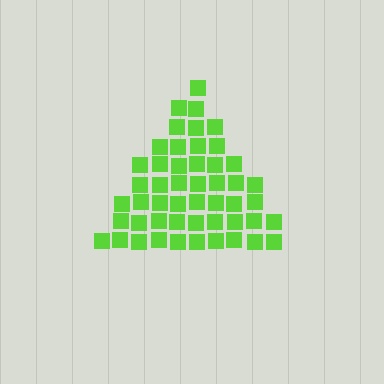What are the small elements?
The small elements are squares.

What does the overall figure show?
The overall figure shows a triangle.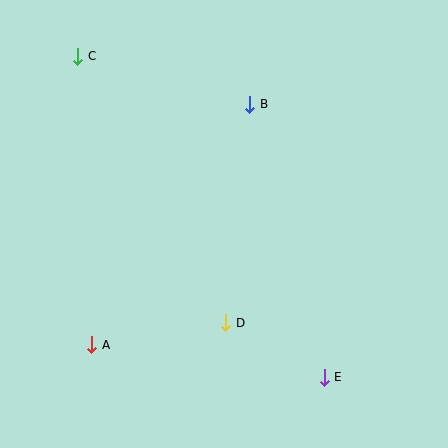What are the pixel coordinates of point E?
Point E is at (324, 377).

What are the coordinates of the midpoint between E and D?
The midpoint between E and D is at (275, 350).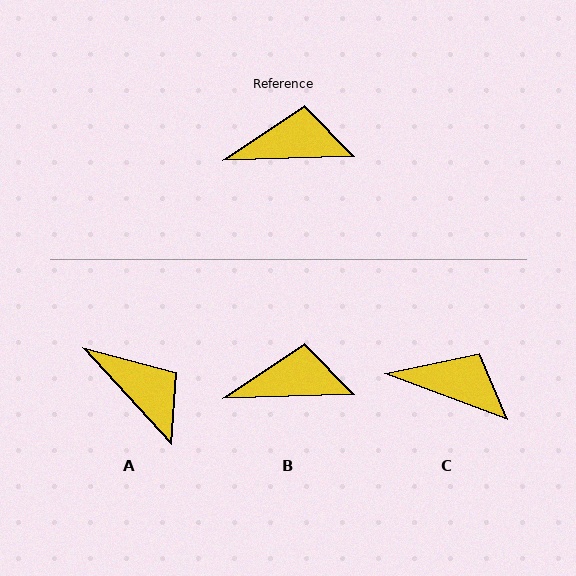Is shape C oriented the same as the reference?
No, it is off by about 22 degrees.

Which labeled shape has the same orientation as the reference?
B.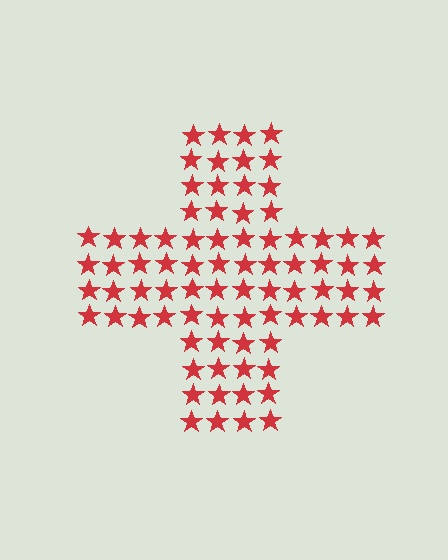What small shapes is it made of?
It is made of small stars.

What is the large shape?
The large shape is a cross.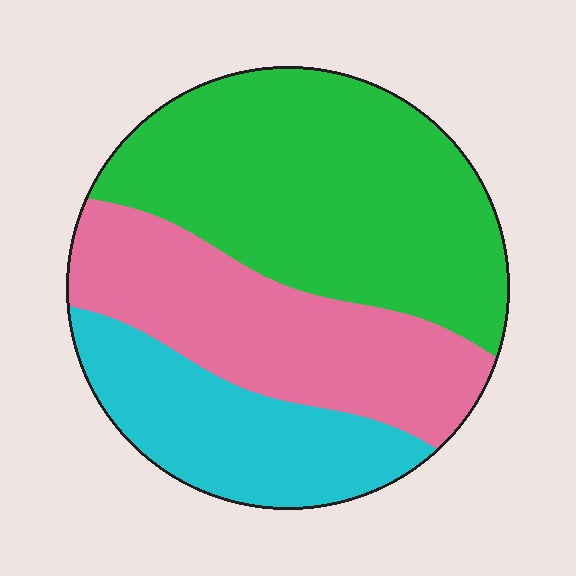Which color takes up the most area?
Green, at roughly 45%.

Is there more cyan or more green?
Green.